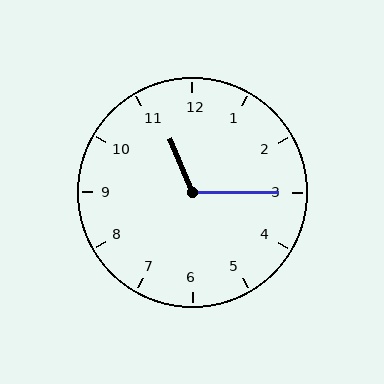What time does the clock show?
11:15.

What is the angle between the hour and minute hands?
Approximately 112 degrees.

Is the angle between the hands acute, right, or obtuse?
It is obtuse.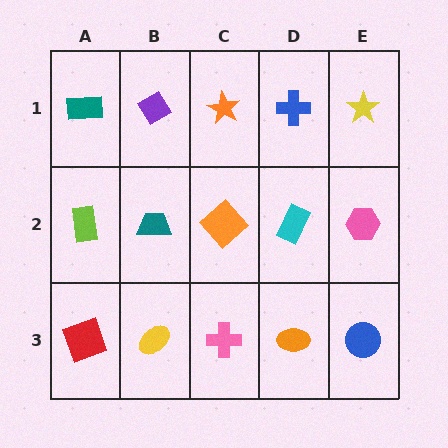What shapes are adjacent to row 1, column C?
An orange diamond (row 2, column C), a purple diamond (row 1, column B), a blue cross (row 1, column D).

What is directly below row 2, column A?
A red square.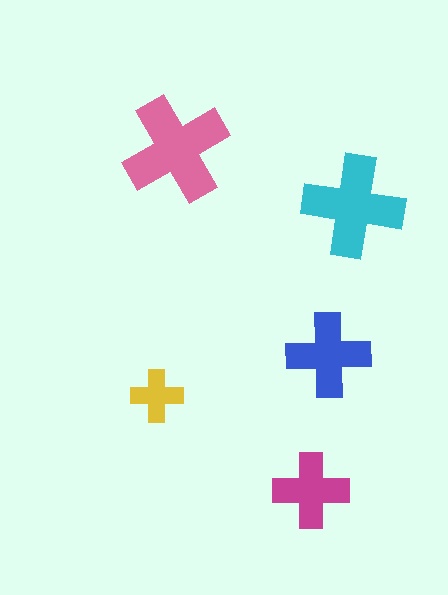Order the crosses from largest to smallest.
the pink one, the cyan one, the blue one, the magenta one, the yellow one.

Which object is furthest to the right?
The cyan cross is rightmost.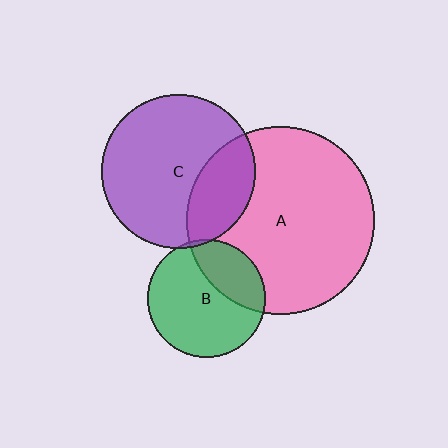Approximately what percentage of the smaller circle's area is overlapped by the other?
Approximately 5%.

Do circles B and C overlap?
Yes.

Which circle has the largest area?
Circle A (pink).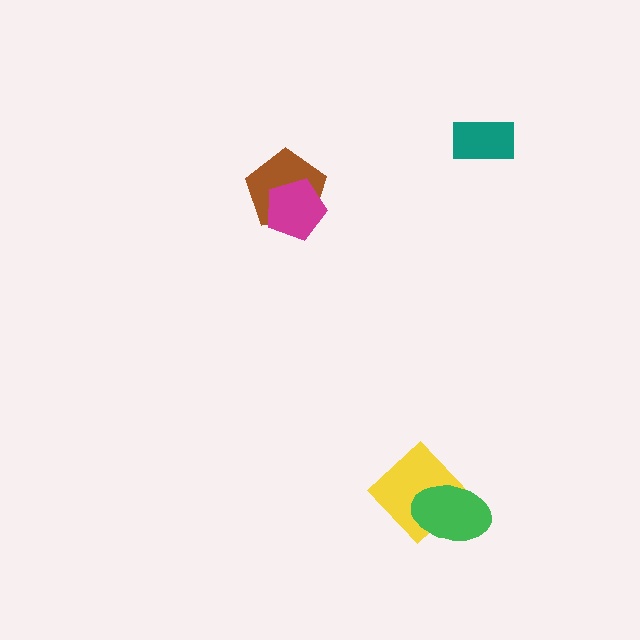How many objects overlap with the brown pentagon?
1 object overlaps with the brown pentagon.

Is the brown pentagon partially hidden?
Yes, it is partially covered by another shape.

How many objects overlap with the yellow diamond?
1 object overlaps with the yellow diamond.